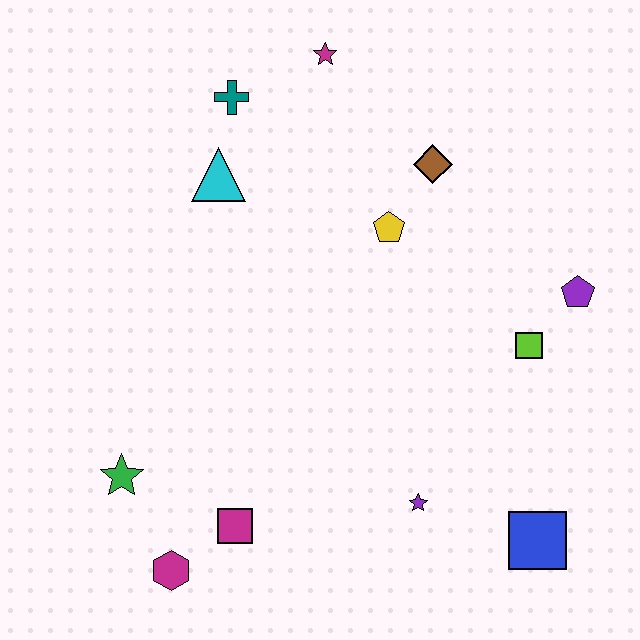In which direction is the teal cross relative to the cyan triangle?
The teal cross is above the cyan triangle.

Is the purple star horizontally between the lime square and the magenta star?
Yes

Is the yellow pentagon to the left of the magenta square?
No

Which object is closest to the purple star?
The blue square is closest to the purple star.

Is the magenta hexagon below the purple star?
Yes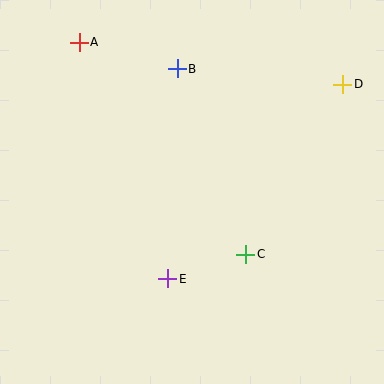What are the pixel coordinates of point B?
Point B is at (177, 69).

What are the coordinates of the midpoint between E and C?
The midpoint between E and C is at (207, 266).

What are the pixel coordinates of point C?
Point C is at (246, 254).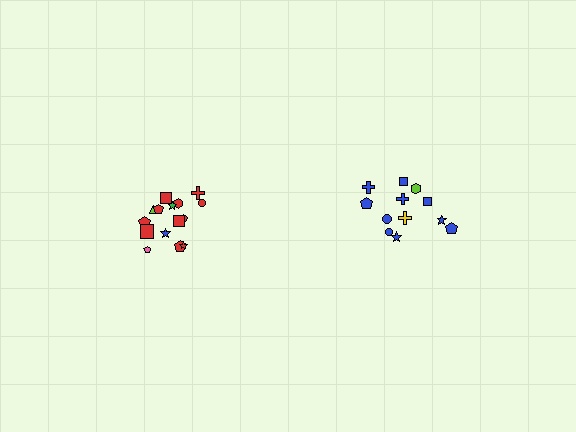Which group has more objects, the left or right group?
The left group.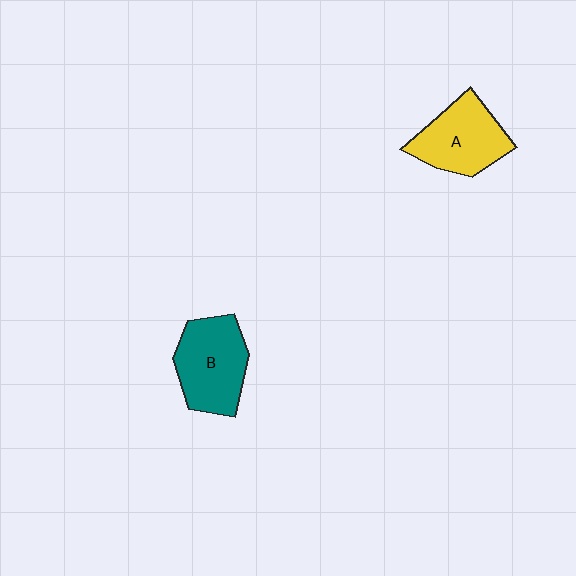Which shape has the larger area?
Shape B (teal).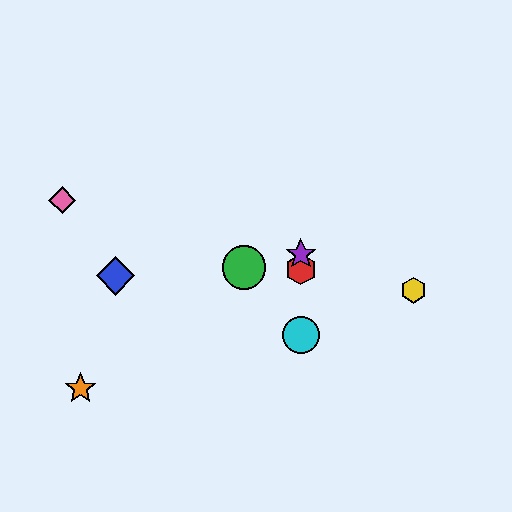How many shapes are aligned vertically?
3 shapes (the red hexagon, the purple star, the cyan circle) are aligned vertically.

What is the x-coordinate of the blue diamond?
The blue diamond is at x≈115.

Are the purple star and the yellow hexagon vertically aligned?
No, the purple star is at x≈301 and the yellow hexagon is at x≈414.